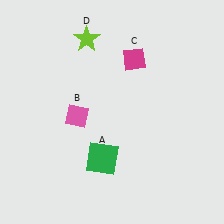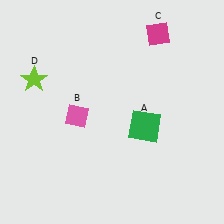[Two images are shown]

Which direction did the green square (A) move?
The green square (A) moved right.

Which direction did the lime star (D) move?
The lime star (D) moved left.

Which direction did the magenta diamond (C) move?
The magenta diamond (C) moved up.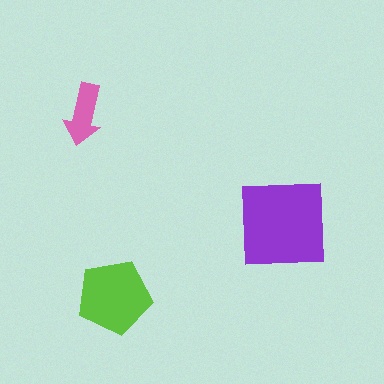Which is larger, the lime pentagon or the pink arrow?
The lime pentagon.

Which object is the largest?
The purple square.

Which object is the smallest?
The pink arrow.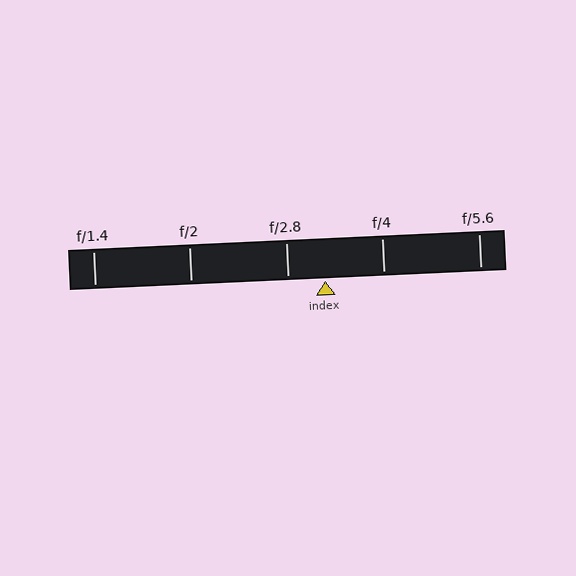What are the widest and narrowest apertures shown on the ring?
The widest aperture shown is f/1.4 and the narrowest is f/5.6.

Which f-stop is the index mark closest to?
The index mark is closest to f/2.8.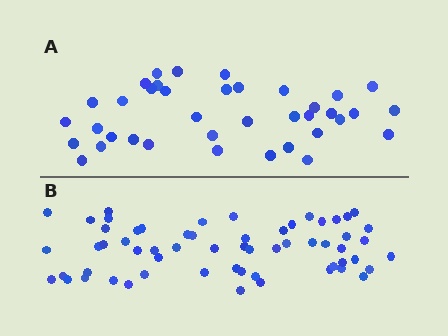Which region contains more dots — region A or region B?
Region B (the bottom region) has more dots.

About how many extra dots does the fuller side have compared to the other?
Region B has approximately 20 more dots than region A.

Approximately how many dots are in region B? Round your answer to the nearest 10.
About 60 dots.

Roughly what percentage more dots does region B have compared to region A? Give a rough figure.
About 60% more.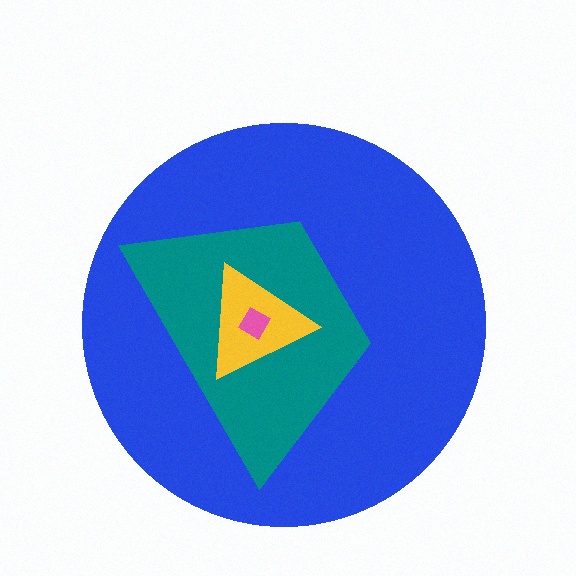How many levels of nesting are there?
4.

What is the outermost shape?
The blue circle.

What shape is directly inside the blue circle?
The teal trapezoid.